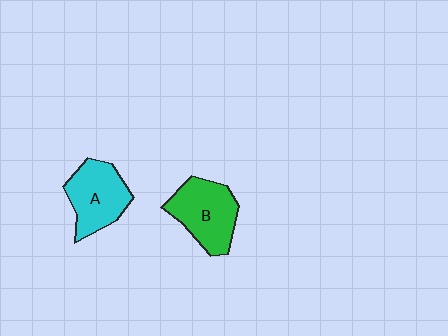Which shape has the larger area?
Shape B (green).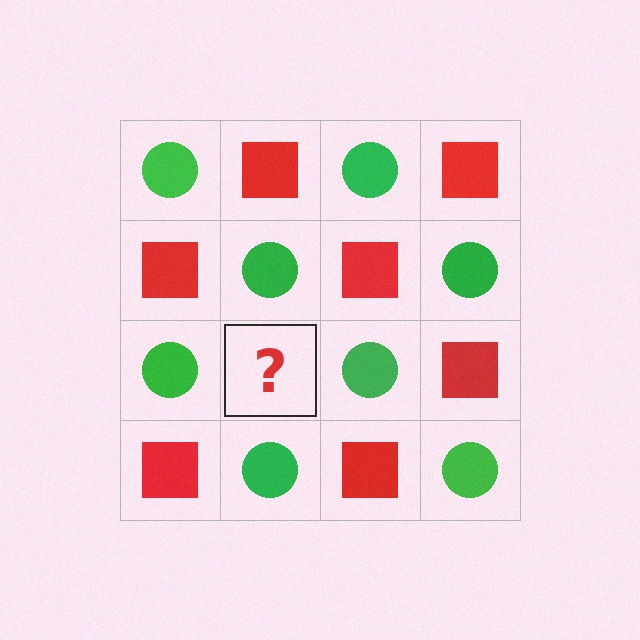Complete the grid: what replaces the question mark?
The question mark should be replaced with a red square.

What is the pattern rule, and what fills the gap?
The rule is that it alternates green circle and red square in a checkerboard pattern. The gap should be filled with a red square.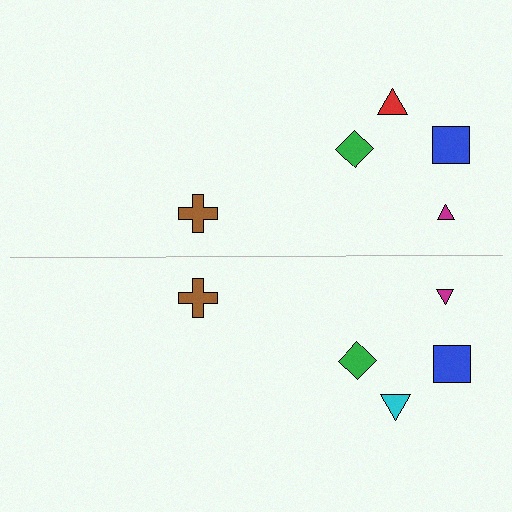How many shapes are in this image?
There are 10 shapes in this image.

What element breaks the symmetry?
The cyan triangle on the bottom side breaks the symmetry — its mirror counterpart is red.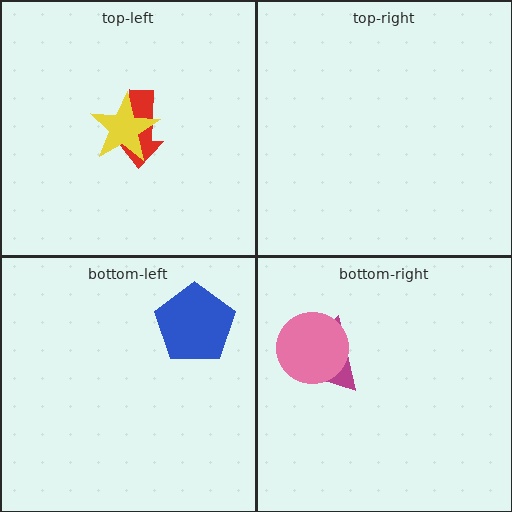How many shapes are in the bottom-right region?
2.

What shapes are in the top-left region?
The red arrow, the yellow star.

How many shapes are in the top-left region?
2.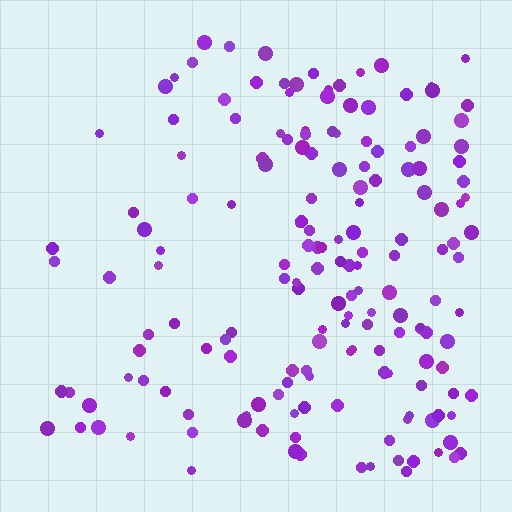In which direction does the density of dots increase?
From left to right, with the right side densest.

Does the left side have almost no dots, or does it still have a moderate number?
Still a moderate number, just noticeably fewer than the right.